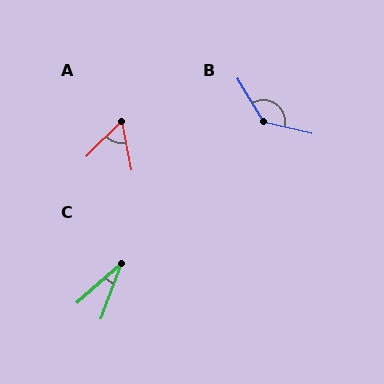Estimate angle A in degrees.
Approximately 57 degrees.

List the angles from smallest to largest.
C (28°), A (57°), B (134°).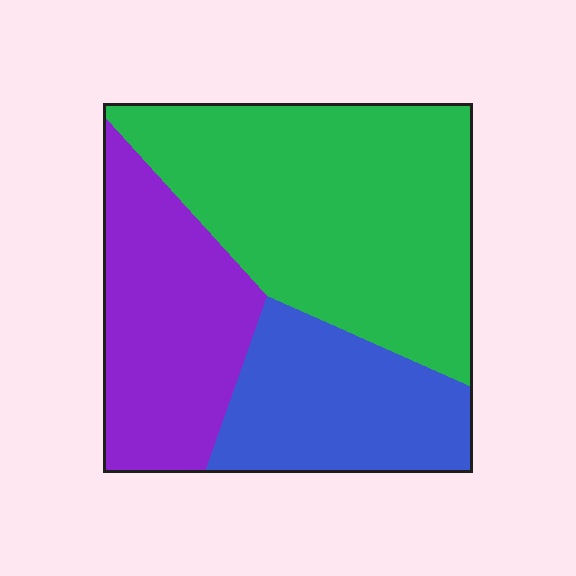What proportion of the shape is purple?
Purple covers around 30% of the shape.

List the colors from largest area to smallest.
From largest to smallest: green, purple, blue.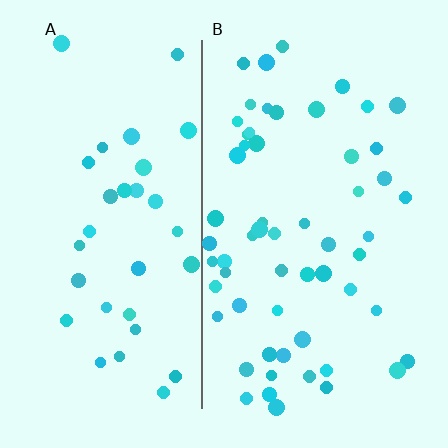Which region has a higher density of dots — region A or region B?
B (the right).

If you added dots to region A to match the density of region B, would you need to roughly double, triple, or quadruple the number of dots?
Approximately double.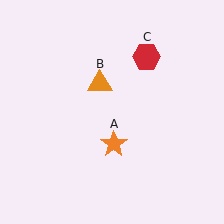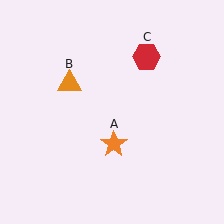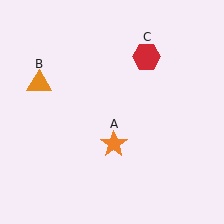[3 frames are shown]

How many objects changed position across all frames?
1 object changed position: orange triangle (object B).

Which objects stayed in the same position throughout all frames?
Orange star (object A) and red hexagon (object C) remained stationary.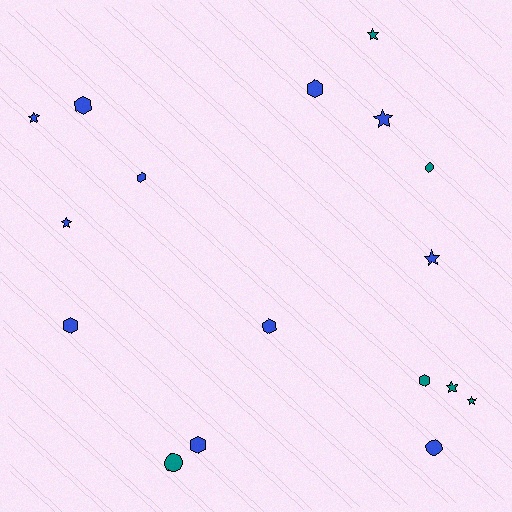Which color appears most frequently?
Blue, with 11 objects.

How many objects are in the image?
There are 17 objects.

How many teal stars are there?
There are 3 teal stars.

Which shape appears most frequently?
Hexagon, with 7 objects.